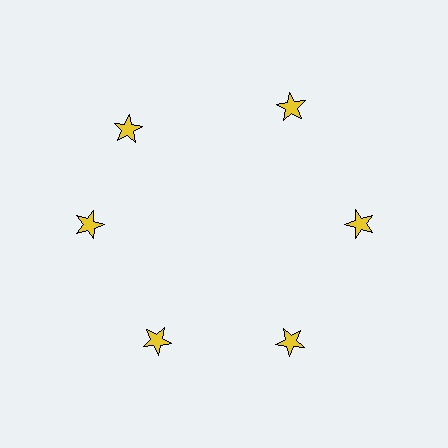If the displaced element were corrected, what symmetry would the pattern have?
It would have 6-fold rotational symmetry — the pattern would map onto itself every 60 degrees.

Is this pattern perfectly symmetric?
No. The 6 yellow stars are arranged in a ring, but one element near the 11 o'clock position is rotated out of alignment along the ring, breaking the 6-fold rotational symmetry.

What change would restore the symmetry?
The symmetry would be restored by rotating it back into even spacing with its neighbors so that all 6 stars sit at equal angles and equal distance from the center.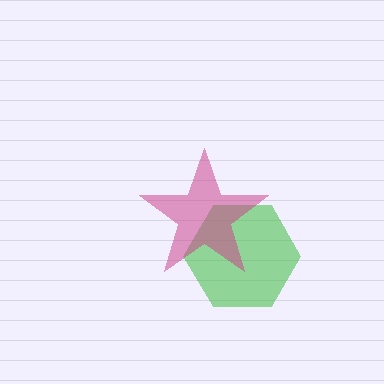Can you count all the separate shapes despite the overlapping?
Yes, there are 2 separate shapes.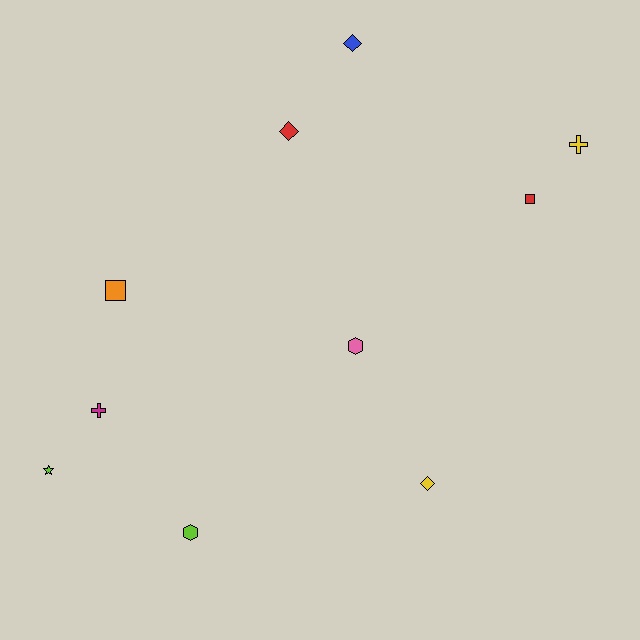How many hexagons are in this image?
There are 2 hexagons.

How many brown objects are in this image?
There are no brown objects.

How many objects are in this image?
There are 10 objects.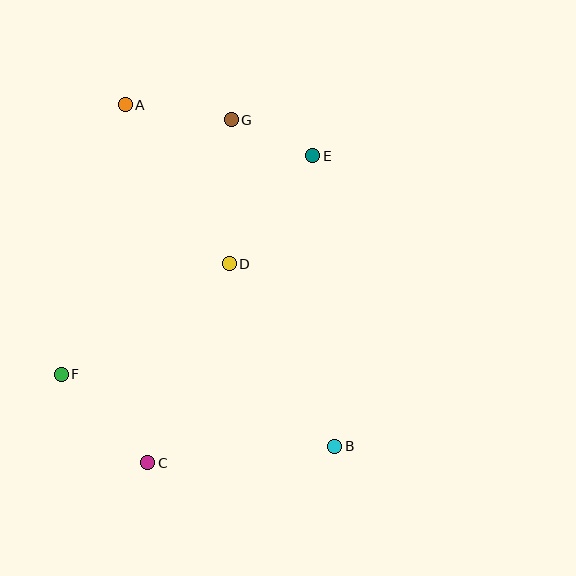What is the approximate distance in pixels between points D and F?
The distance between D and F is approximately 201 pixels.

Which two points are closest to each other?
Points E and G are closest to each other.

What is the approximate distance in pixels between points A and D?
The distance between A and D is approximately 190 pixels.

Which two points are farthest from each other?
Points A and B are farthest from each other.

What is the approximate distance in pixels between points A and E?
The distance between A and E is approximately 194 pixels.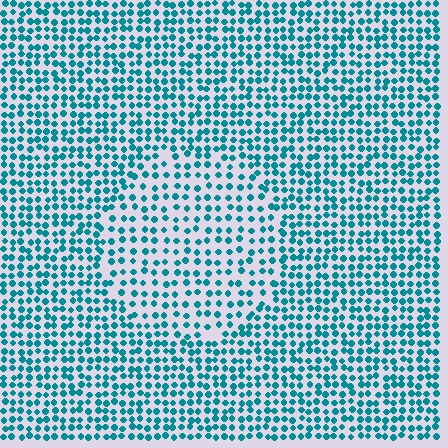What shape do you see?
I see a circle.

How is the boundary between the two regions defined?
The boundary is defined by a change in element density (approximately 1.6x ratio). All elements are the same color, size, and shape.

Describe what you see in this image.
The image contains small teal elements arranged at two different densities. A circle-shaped region is visible where the elements are less densely packed than the surrounding area.